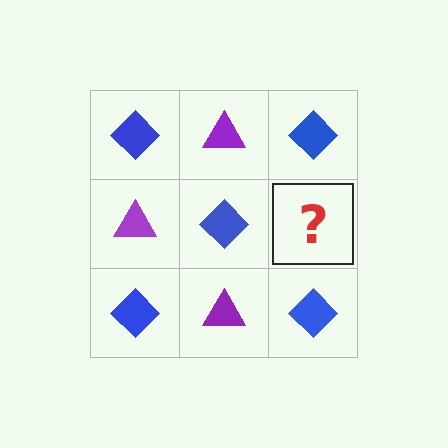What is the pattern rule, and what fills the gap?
The rule is that it alternates blue diamond and purple triangle in a checkerboard pattern. The gap should be filled with a purple triangle.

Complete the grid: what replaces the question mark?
The question mark should be replaced with a purple triangle.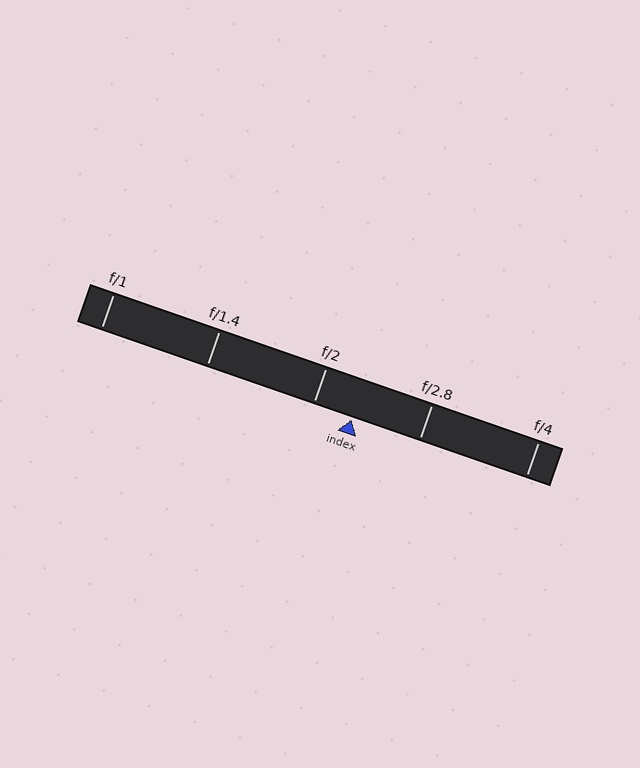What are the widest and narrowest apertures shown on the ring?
The widest aperture shown is f/1 and the narrowest is f/4.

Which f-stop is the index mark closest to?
The index mark is closest to f/2.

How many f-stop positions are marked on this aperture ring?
There are 5 f-stop positions marked.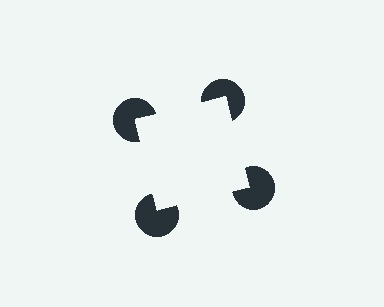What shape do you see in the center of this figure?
An illusory square — its edges are inferred from the aligned wedge cuts in the pac-man discs, not physically drawn.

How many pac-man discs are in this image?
There are 4 — one at each vertex of the illusory square.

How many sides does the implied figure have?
4 sides.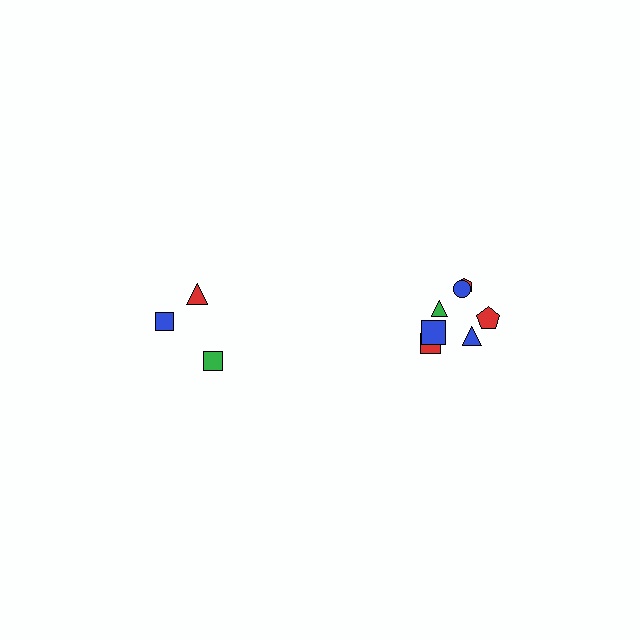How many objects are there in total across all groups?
There are 10 objects.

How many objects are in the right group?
There are 7 objects.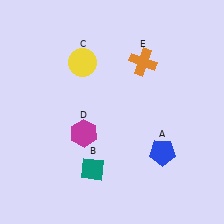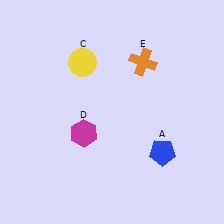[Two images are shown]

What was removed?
The teal diamond (B) was removed in Image 2.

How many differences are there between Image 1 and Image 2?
There is 1 difference between the two images.